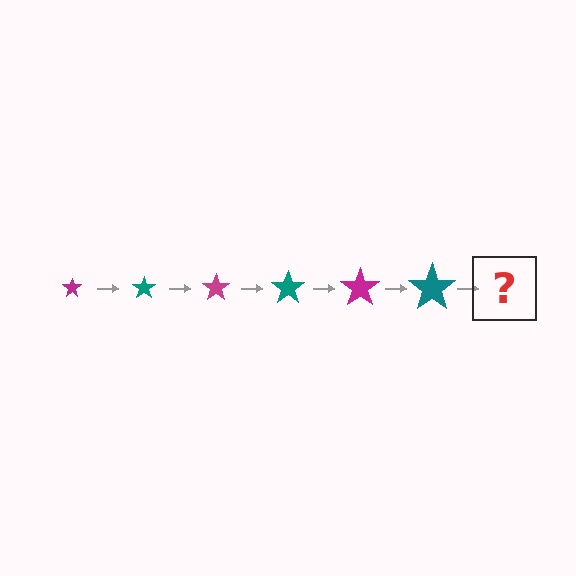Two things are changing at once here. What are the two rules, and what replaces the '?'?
The two rules are that the star grows larger each step and the color cycles through magenta and teal. The '?' should be a magenta star, larger than the previous one.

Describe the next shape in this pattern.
It should be a magenta star, larger than the previous one.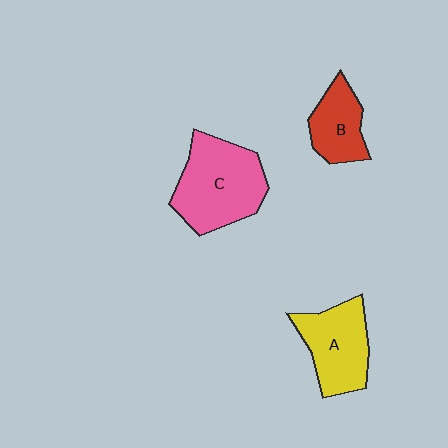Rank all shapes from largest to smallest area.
From largest to smallest: C (pink), A (yellow), B (red).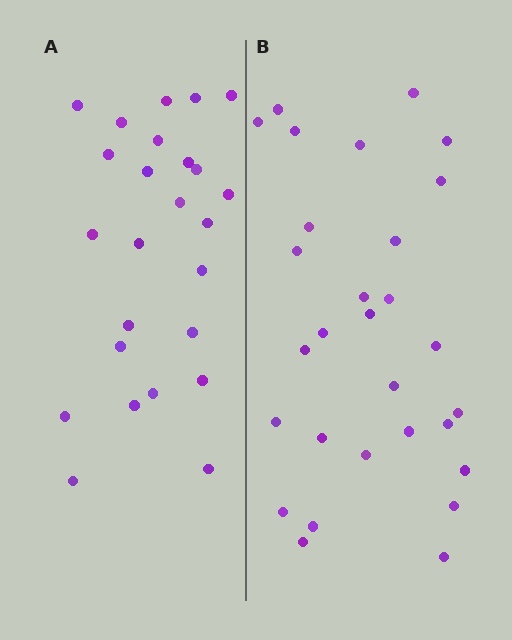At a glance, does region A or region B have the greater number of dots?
Region B (the right region) has more dots.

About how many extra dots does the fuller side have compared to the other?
Region B has about 4 more dots than region A.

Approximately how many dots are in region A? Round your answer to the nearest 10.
About 20 dots. (The exact count is 25, which rounds to 20.)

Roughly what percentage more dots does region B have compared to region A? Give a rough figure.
About 15% more.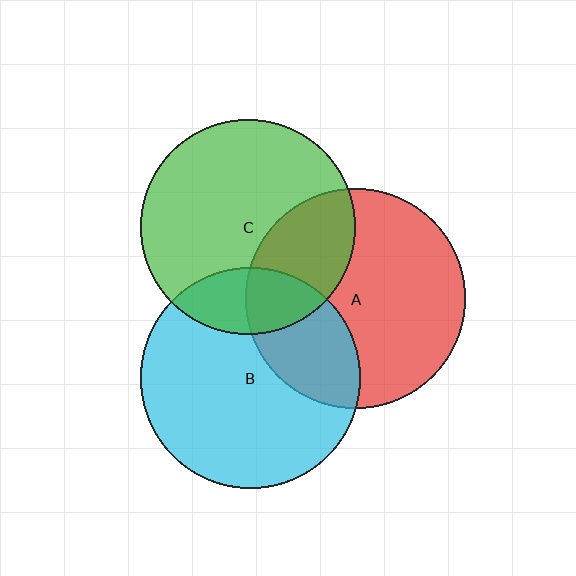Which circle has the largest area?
Circle B (cyan).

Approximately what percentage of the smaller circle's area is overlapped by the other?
Approximately 30%.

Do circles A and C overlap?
Yes.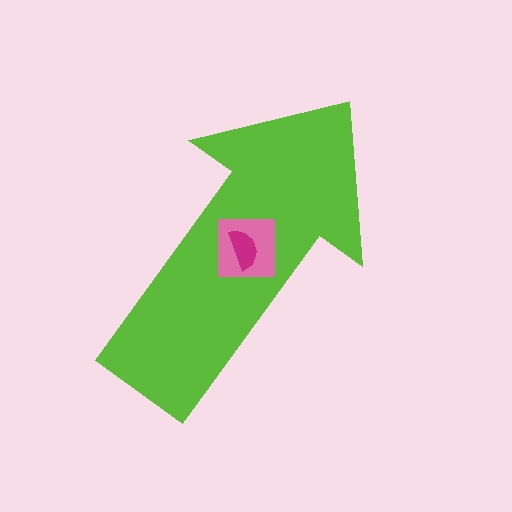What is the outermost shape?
The lime arrow.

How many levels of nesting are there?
3.